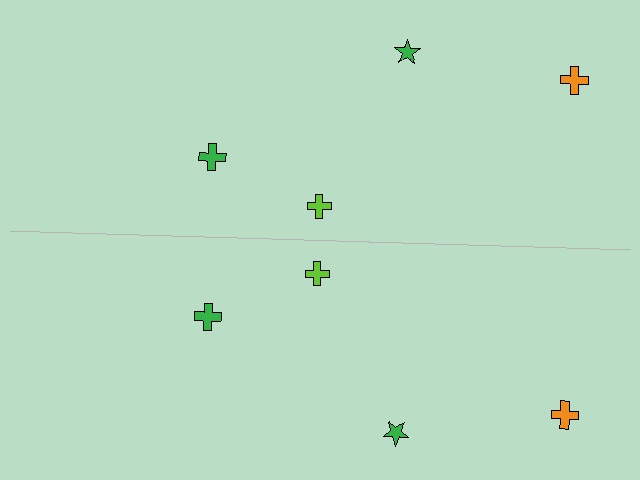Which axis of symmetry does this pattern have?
The pattern has a horizontal axis of symmetry running through the center of the image.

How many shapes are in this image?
There are 8 shapes in this image.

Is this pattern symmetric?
Yes, this pattern has bilateral (reflection) symmetry.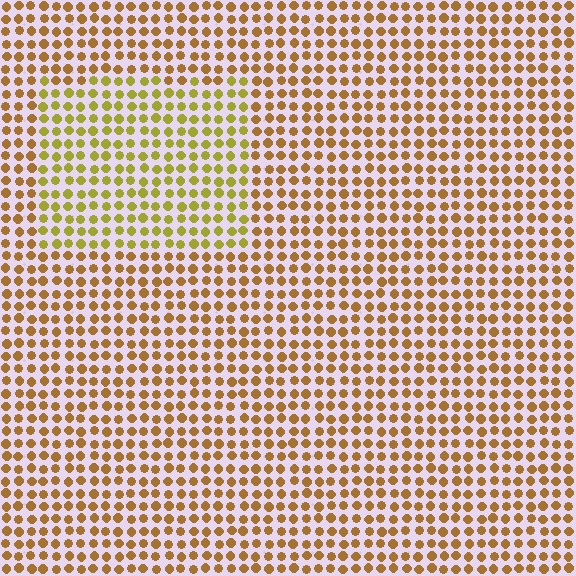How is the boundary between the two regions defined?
The boundary is defined purely by a slight shift in hue (about 28 degrees). Spacing, size, and orientation are identical on both sides.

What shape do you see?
I see a rectangle.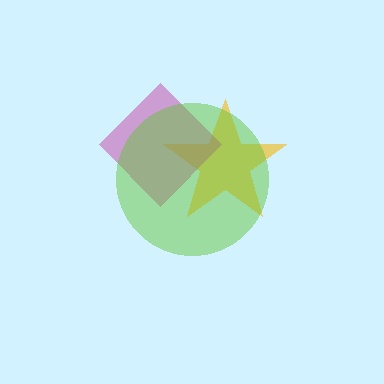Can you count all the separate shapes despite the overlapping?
Yes, there are 3 separate shapes.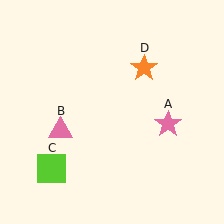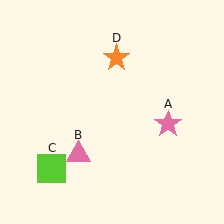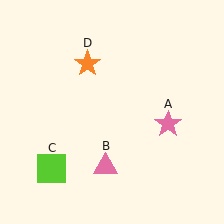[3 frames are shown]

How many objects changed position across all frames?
2 objects changed position: pink triangle (object B), orange star (object D).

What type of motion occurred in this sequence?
The pink triangle (object B), orange star (object D) rotated counterclockwise around the center of the scene.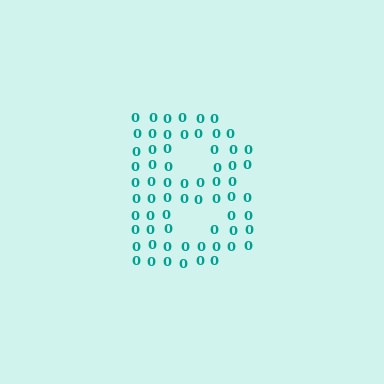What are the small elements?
The small elements are digit 0's.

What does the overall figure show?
The overall figure shows the letter B.